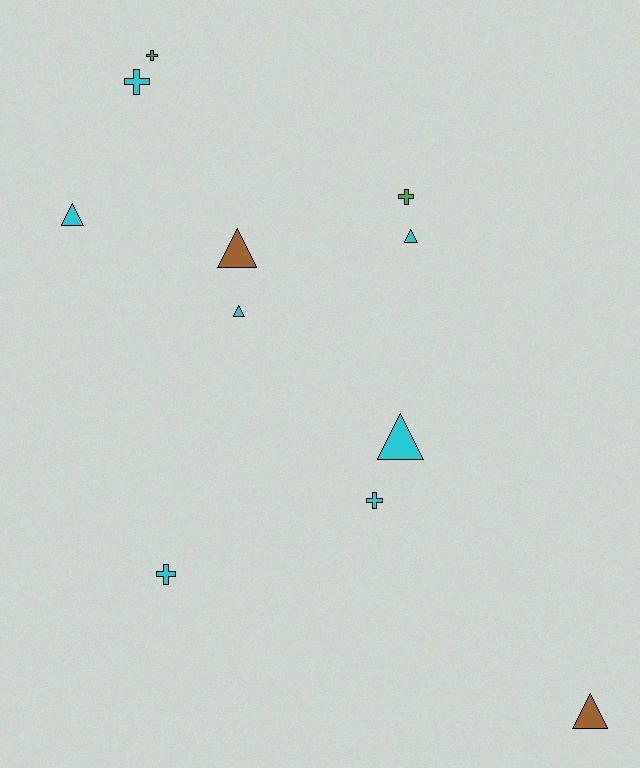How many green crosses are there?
There are 2 green crosses.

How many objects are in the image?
There are 11 objects.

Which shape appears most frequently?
Triangle, with 6 objects.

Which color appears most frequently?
Cyan, with 7 objects.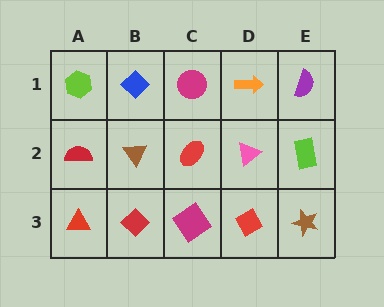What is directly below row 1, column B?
A brown triangle.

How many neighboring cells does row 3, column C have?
3.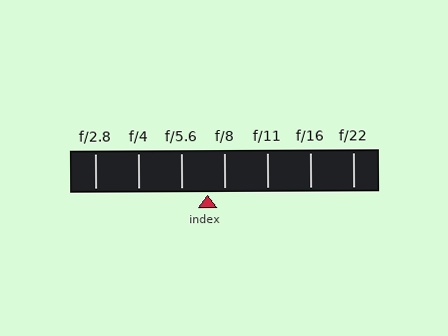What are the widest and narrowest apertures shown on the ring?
The widest aperture shown is f/2.8 and the narrowest is f/22.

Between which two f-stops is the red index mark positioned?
The index mark is between f/5.6 and f/8.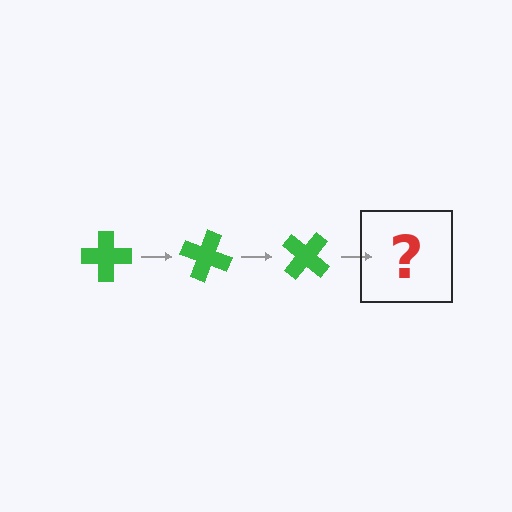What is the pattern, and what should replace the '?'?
The pattern is that the cross rotates 20 degrees each step. The '?' should be a green cross rotated 60 degrees.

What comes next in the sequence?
The next element should be a green cross rotated 60 degrees.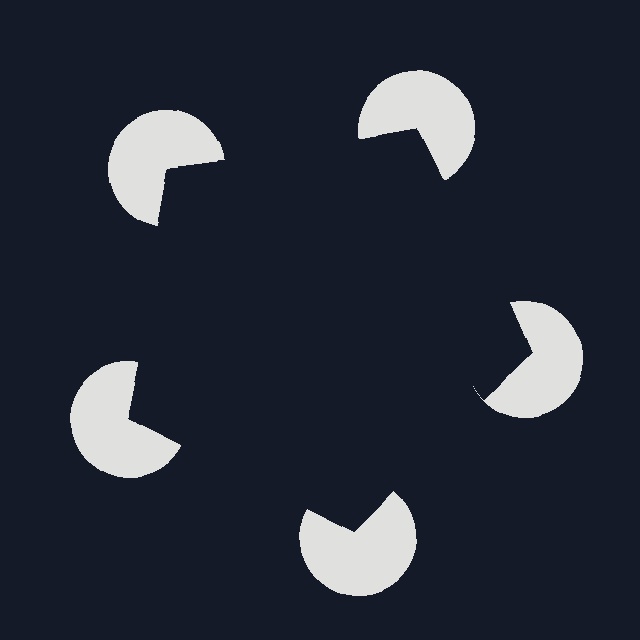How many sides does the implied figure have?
5 sides.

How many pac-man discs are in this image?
There are 5 — one at each vertex of the illusory pentagon.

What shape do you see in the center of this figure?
An illusory pentagon — its edges are inferred from the aligned wedge cuts in the pac-man discs, not physically drawn.